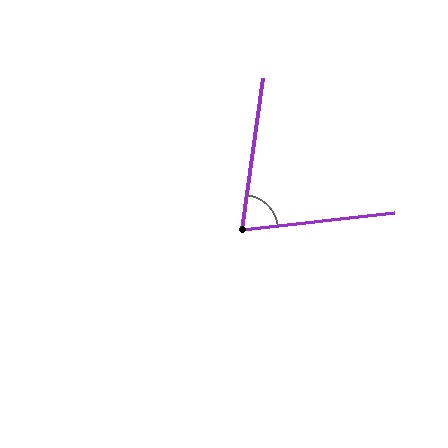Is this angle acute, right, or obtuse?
It is acute.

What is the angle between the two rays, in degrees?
Approximately 76 degrees.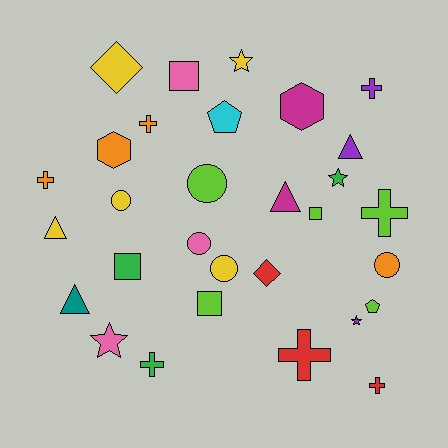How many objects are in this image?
There are 30 objects.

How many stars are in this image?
There are 4 stars.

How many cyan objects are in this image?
There is 1 cyan object.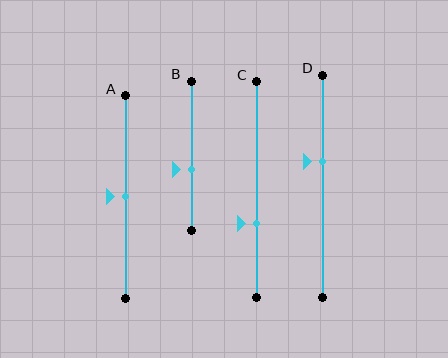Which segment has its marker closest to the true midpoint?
Segment A has its marker closest to the true midpoint.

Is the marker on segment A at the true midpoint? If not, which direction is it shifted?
Yes, the marker on segment A is at the true midpoint.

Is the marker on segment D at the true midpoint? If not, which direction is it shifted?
No, the marker on segment D is shifted upward by about 11% of the segment length.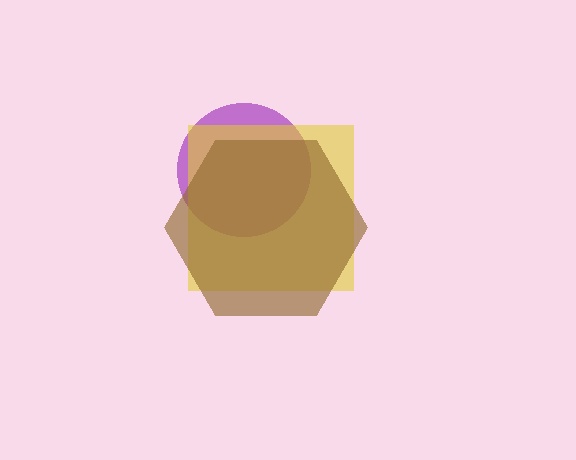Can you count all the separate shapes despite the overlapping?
Yes, there are 3 separate shapes.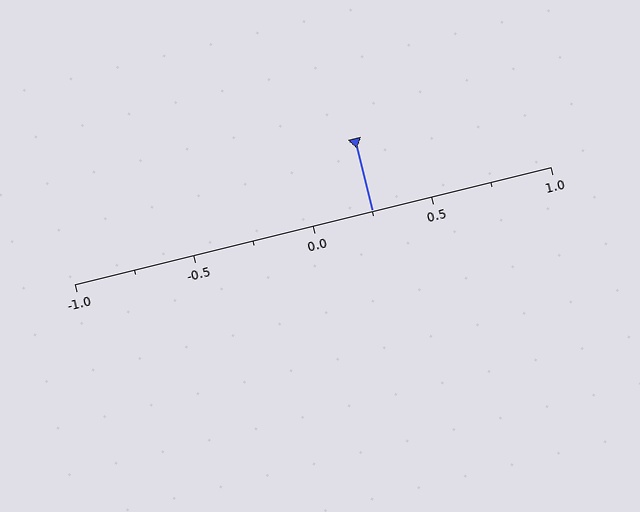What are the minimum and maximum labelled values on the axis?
The axis runs from -1.0 to 1.0.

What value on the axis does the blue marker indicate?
The marker indicates approximately 0.25.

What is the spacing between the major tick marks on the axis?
The major ticks are spaced 0.5 apart.